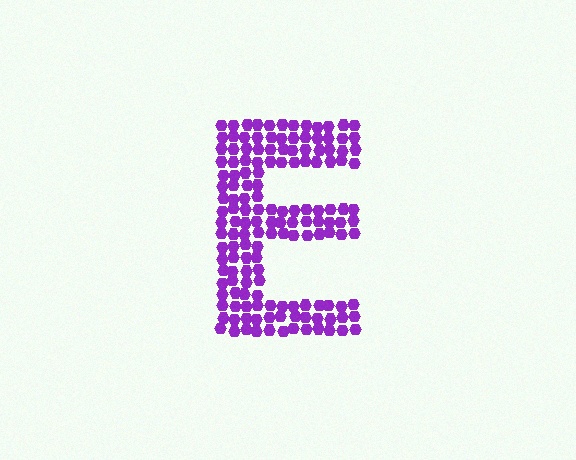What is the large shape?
The large shape is the letter E.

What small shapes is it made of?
It is made of small hexagons.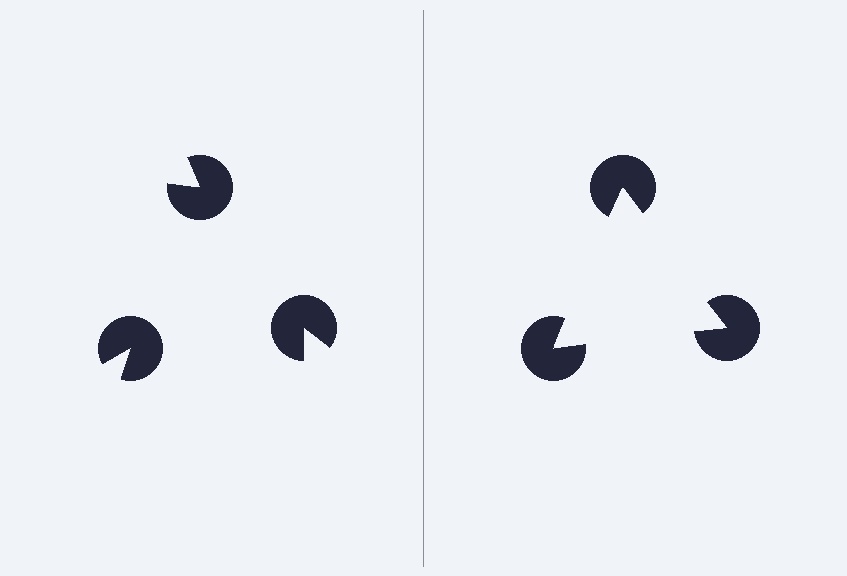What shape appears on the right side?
An illusory triangle.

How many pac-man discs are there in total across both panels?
6 — 3 on each side.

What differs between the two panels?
The pac-man discs are positioned identically on both sides; only the wedge orientations differ. On the right they align to a triangle; on the left they are misaligned.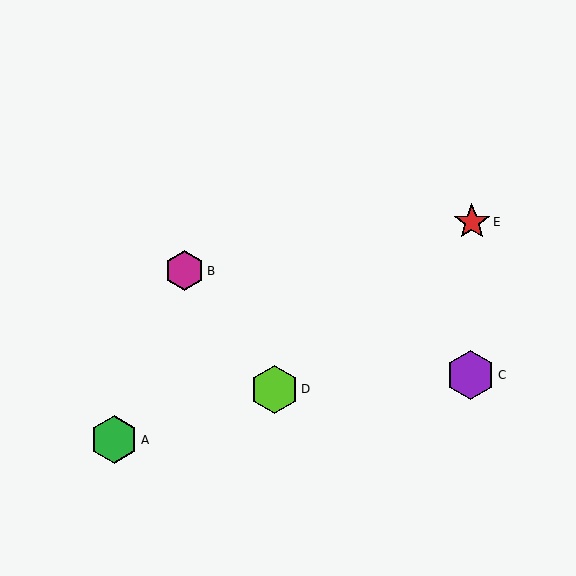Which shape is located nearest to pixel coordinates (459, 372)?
The purple hexagon (labeled C) at (471, 375) is nearest to that location.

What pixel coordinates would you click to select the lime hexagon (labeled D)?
Click at (274, 389) to select the lime hexagon D.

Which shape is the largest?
The purple hexagon (labeled C) is the largest.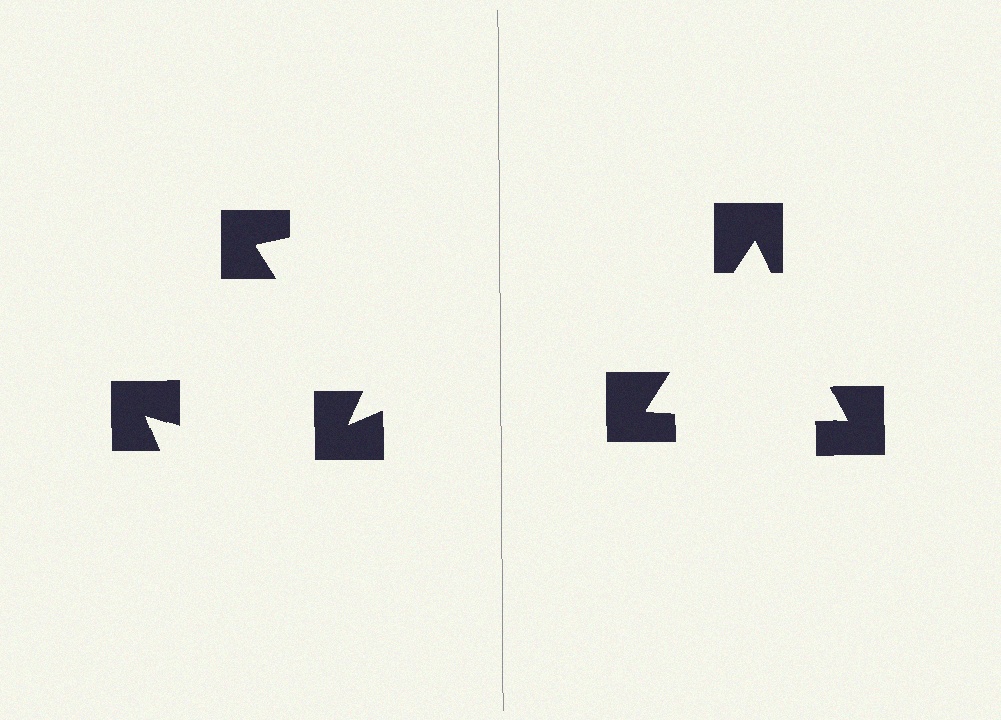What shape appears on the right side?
An illusory triangle.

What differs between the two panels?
The notched squares are positioned identically on both sides; only the wedge orientations differ. On the right they align to a triangle; on the left they are misaligned.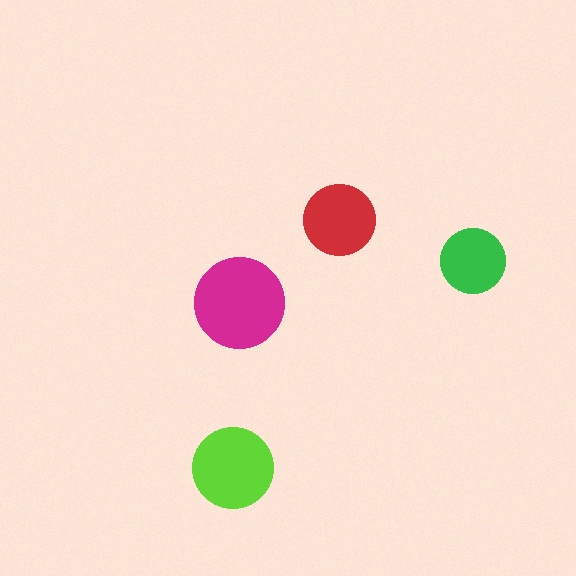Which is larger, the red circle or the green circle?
The red one.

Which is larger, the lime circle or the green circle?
The lime one.